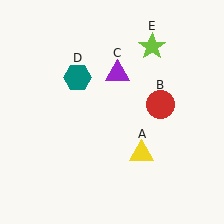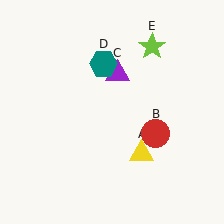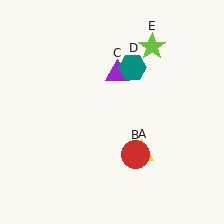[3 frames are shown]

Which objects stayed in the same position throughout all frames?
Yellow triangle (object A) and purple triangle (object C) and lime star (object E) remained stationary.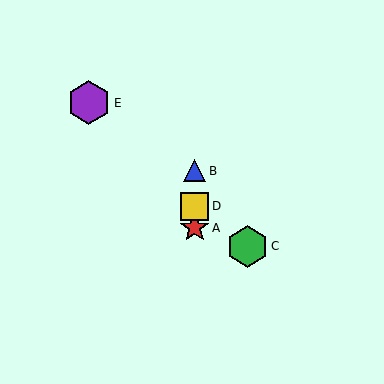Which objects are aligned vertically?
Objects A, B, D are aligned vertically.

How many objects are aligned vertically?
3 objects (A, B, D) are aligned vertically.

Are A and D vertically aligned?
Yes, both are at x≈195.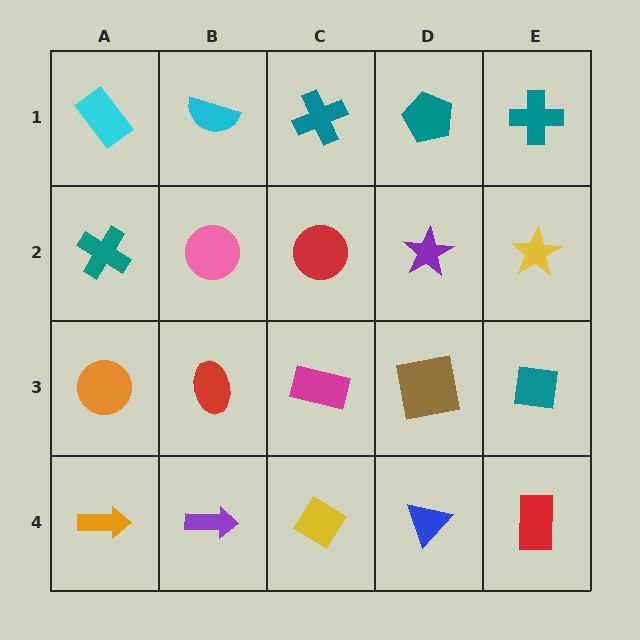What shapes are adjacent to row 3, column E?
A yellow star (row 2, column E), a red rectangle (row 4, column E), a brown square (row 3, column D).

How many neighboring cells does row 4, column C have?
3.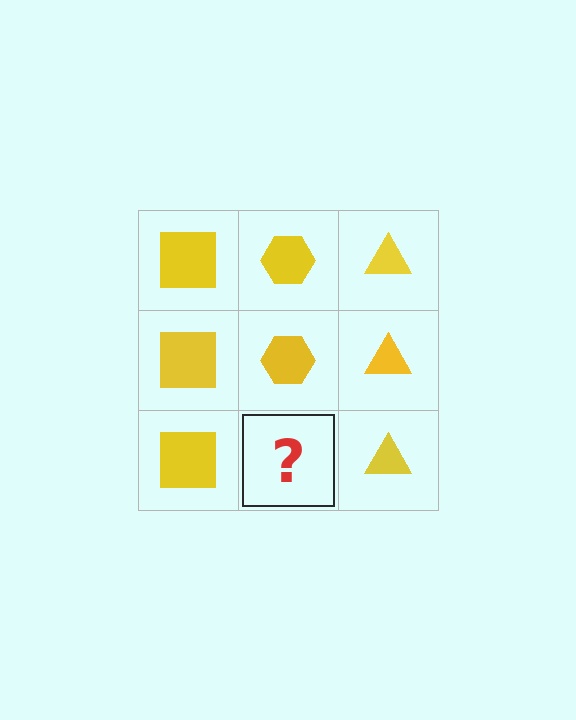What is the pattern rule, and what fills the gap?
The rule is that each column has a consistent shape. The gap should be filled with a yellow hexagon.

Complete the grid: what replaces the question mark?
The question mark should be replaced with a yellow hexagon.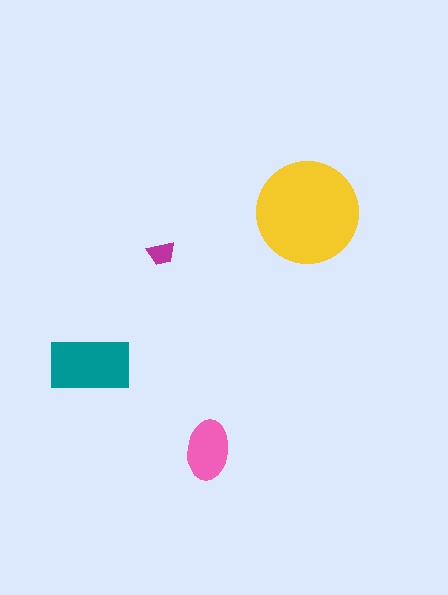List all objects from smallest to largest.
The magenta trapezoid, the pink ellipse, the teal rectangle, the yellow circle.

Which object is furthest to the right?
The yellow circle is rightmost.